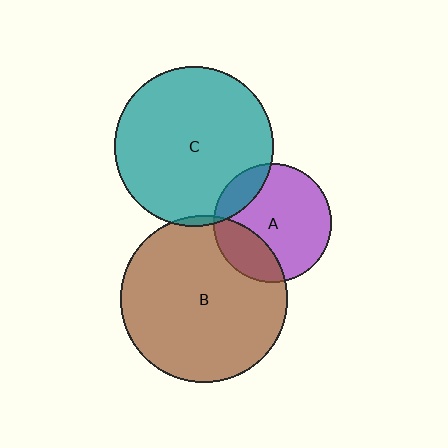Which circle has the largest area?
Circle B (brown).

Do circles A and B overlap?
Yes.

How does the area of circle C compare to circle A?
Approximately 1.8 times.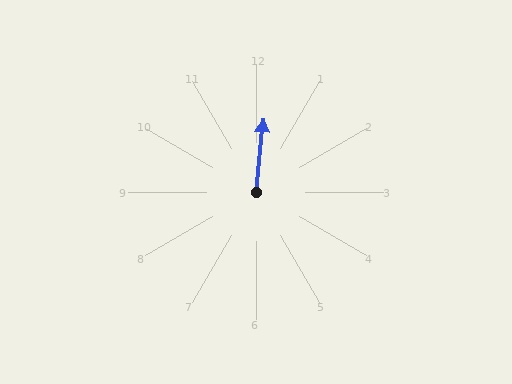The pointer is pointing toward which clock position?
Roughly 12 o'clock.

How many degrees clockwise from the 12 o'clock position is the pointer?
Approximately 6 degrees.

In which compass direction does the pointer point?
North.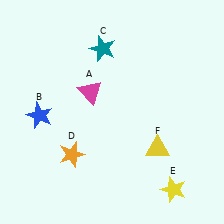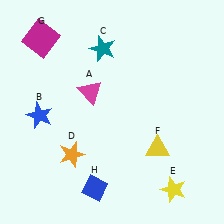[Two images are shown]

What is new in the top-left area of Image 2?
A magenta square (G) was added in the top-left area of Image 2.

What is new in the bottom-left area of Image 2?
A blue diamond (H) was added in the bottom-left area of Image 2.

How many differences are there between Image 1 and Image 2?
There are 2 differences between the two images.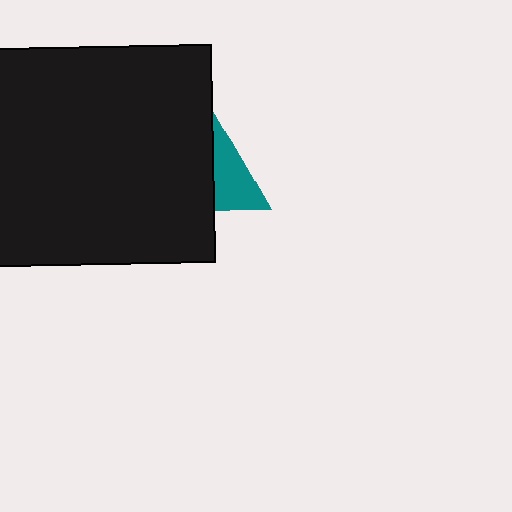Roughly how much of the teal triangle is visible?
About half of it is visible (roughly 47%).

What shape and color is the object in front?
The object in front is a black square.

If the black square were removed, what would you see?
You would see the complete teal triangle.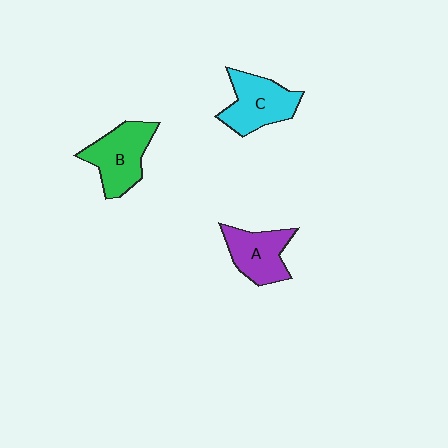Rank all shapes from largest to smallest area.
From largest to smallest: B (green), C (cyan), A (purple).